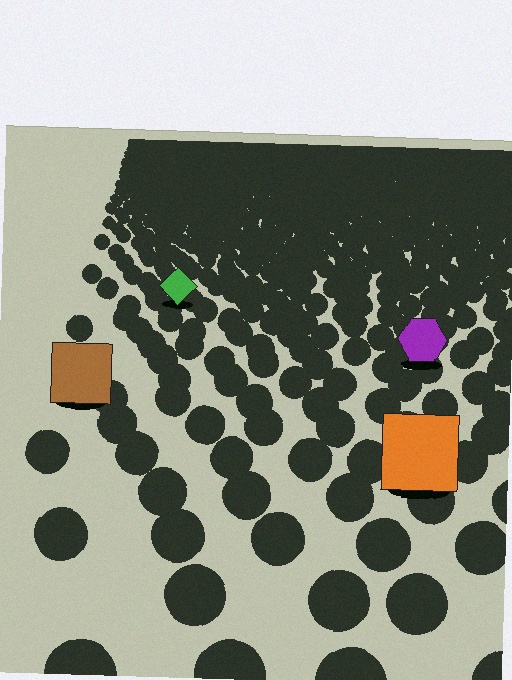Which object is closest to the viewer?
The orange square is closest. The texture marks near it are larger and more spread out.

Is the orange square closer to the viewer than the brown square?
Yes. The orange square is closer — you can tell from the texture gradient: the ground texture is coarser near it.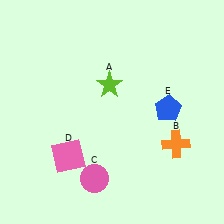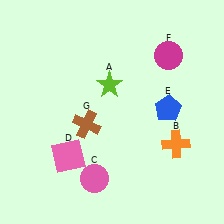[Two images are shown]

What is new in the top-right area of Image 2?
A magenta circle (F) was added in the top-right area of Image 2.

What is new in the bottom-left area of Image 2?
A brown cross (G) was added in the bottom-left area of Image 2.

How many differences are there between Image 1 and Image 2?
There are 2 differences between the two images.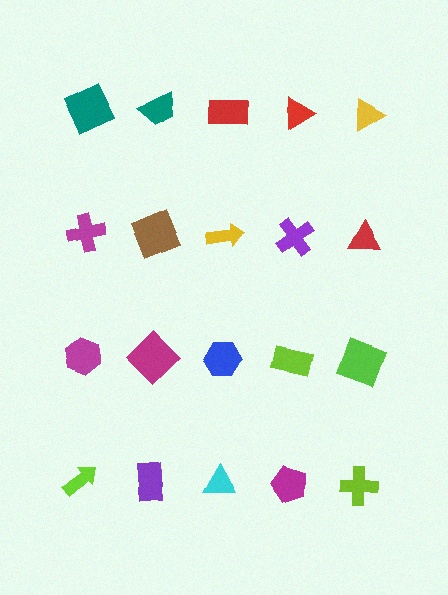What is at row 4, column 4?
A magenta pentagon.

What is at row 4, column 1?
A lime arrow.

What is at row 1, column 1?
A teal square.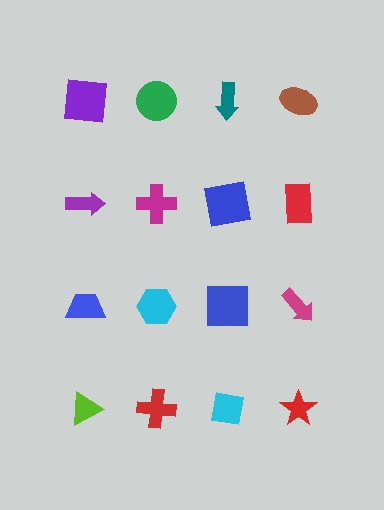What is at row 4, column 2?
A red cross.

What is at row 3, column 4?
A magenta arrow.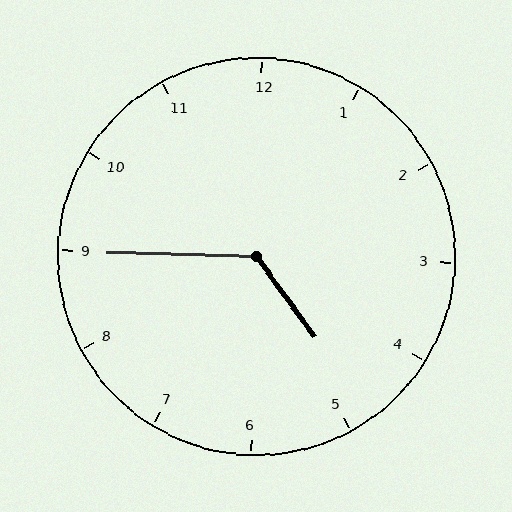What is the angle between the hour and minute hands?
Approximately 128 degrees.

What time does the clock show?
4:45.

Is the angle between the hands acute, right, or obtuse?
It is obtuse.